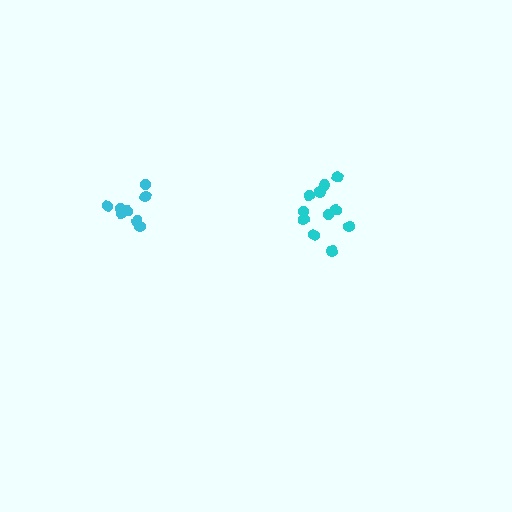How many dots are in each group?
Group 1: 12 dots, Group 2: 8 dots (20 total).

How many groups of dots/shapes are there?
There are 2 groups.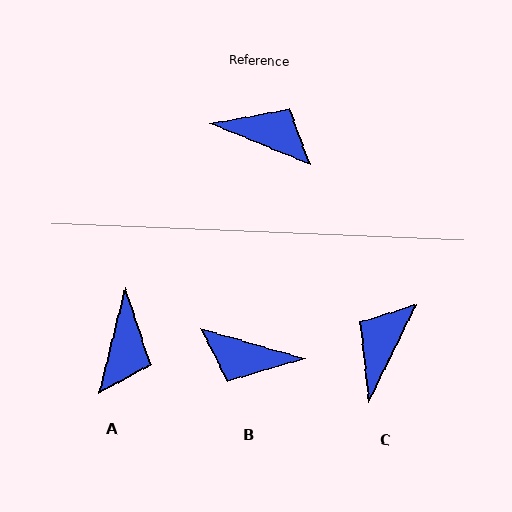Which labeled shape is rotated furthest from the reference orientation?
B, about 174 degrees away.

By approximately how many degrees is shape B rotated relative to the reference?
Approximately 174 degrees clockwise.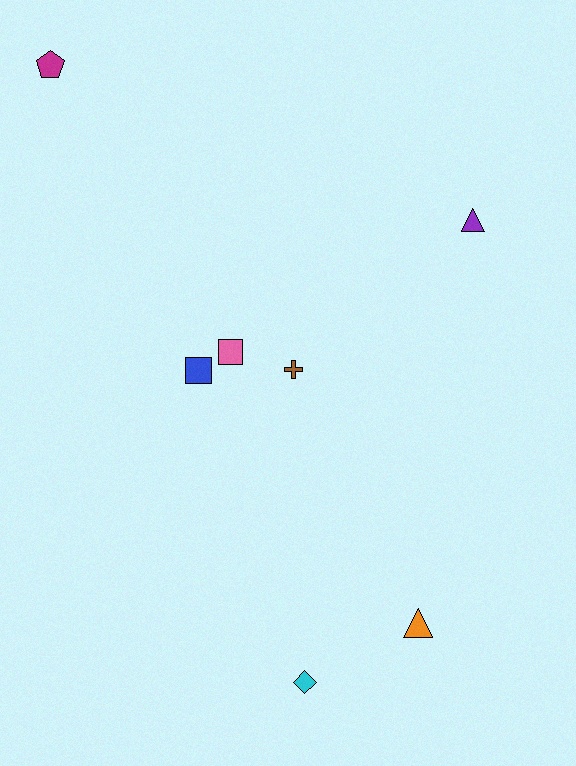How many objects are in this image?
There are 7 objects.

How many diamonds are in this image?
There is 1 diamond.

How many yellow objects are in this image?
There are no yellow objects.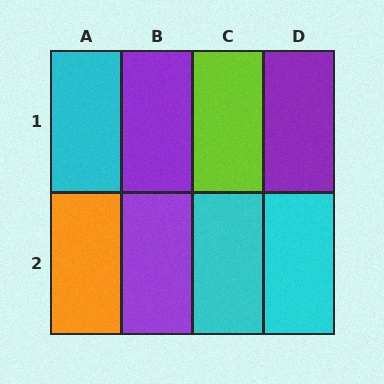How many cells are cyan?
3 cells are cyan.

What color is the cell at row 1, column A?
Cyan.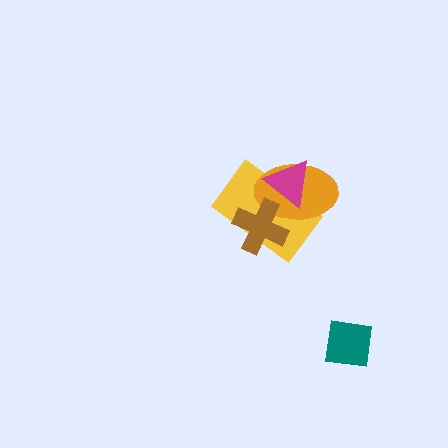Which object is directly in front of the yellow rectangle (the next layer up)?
The orange ellipse is directly in front of the yellow rectangle.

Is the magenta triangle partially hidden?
No, no other shape covers it.